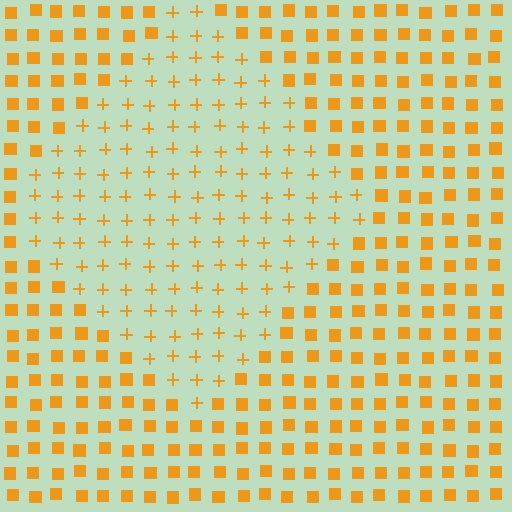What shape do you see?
I see a diamond.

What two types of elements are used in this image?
The image uses plus signs inside the diamond region and squares outside it.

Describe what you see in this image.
The image is filled with small orange elements arranged in a uniform grid. A diamond-shaped region contains plus signs, while the surrounding area contains squares. The boundary is defined purely by the change in element shape.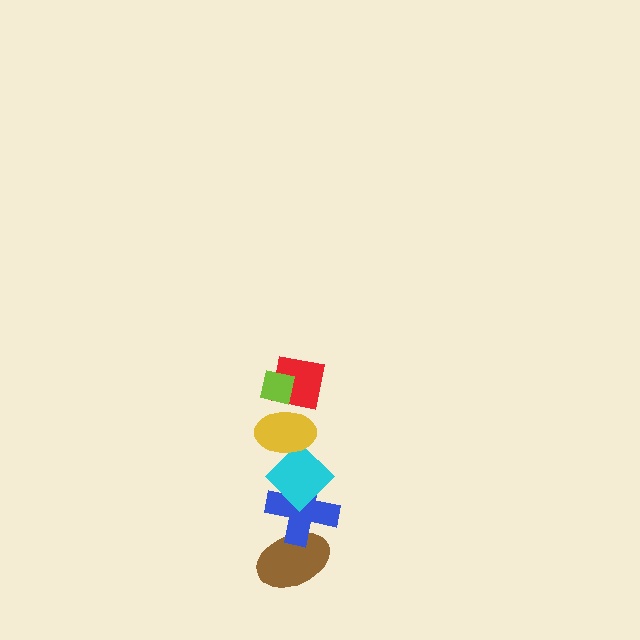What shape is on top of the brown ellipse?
The blue cross is on top of the brown ellipse.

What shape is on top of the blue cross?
The cyan diamond is on top of the blue cross.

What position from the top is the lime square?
The lime square is 1st from the top.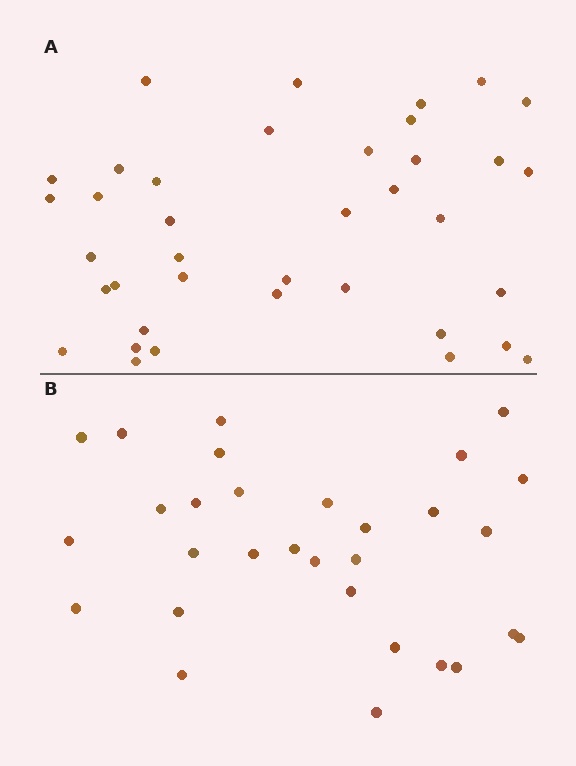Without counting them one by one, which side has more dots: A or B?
Region A (the top region) has more dots.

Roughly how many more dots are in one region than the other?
Region A has roughly 8 or so more dots than region B.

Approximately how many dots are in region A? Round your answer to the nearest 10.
About 40 dots. (The exact count is 38, which rounds to 40.)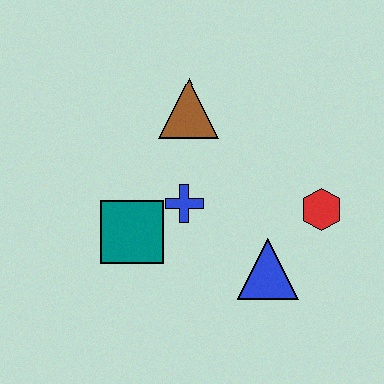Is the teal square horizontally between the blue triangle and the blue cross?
No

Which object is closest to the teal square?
The blue cross is closest to the teal square.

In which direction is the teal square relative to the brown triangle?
The teal square is below the brown triangle.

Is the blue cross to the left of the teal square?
No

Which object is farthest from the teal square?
The red hexagon is farthest from the teal square.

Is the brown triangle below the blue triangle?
No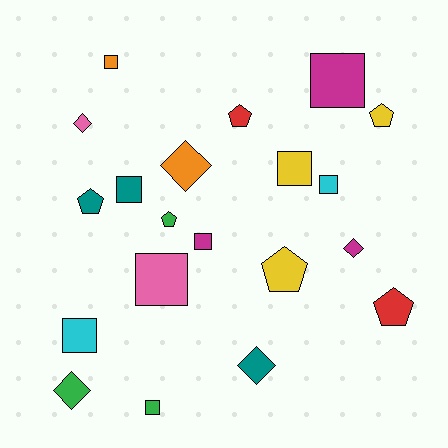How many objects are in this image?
There are 20 objects.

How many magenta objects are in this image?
There are 3 magenta objects.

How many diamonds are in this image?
There are 5 diamonds.